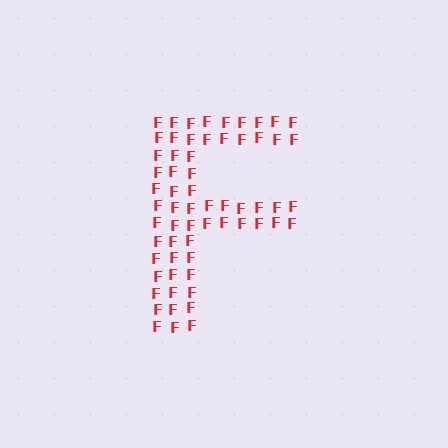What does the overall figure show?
The overall figure shows the letter F.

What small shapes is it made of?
It is made of small letter F's.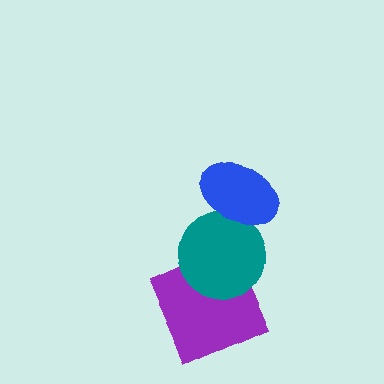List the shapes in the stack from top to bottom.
From top to bottom: the blue ellipse, the teal circle, the purple square.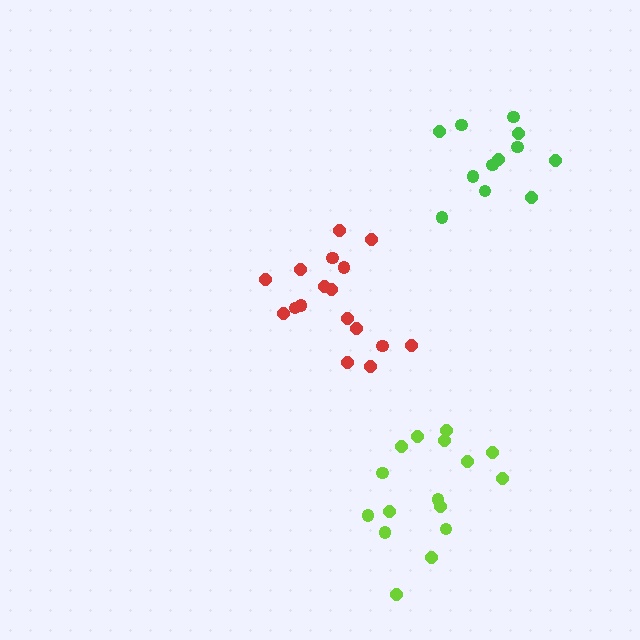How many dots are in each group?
Group 1: 17 dots, Group 2: 16 dots, Group 3: 12 dots (45 total).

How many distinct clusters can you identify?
There are 3 distinct clusters.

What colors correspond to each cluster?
The clusters are colored: red, lime, green.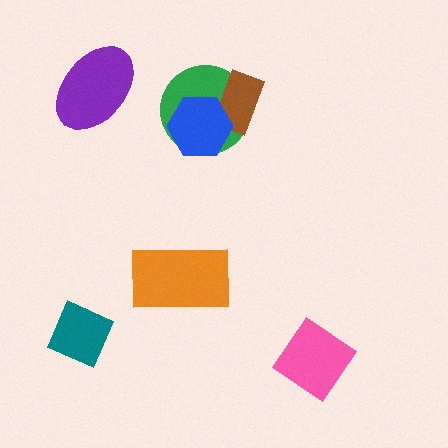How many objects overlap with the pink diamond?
0 objects overlap with the pink diamond.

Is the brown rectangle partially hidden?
Yes, it is partially covered by another shape.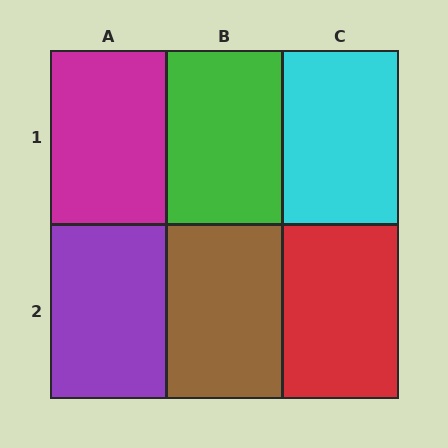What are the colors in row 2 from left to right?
Purple, brown, red.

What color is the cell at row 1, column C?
Cyan.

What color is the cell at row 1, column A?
Magenta.